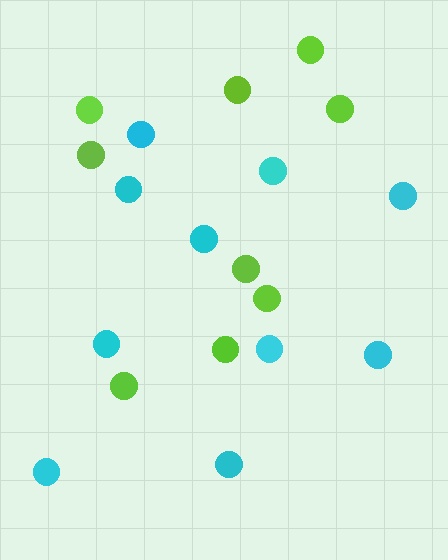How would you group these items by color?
There are 2 groups: one group of cyan circles (10) and one group of lime circles (9).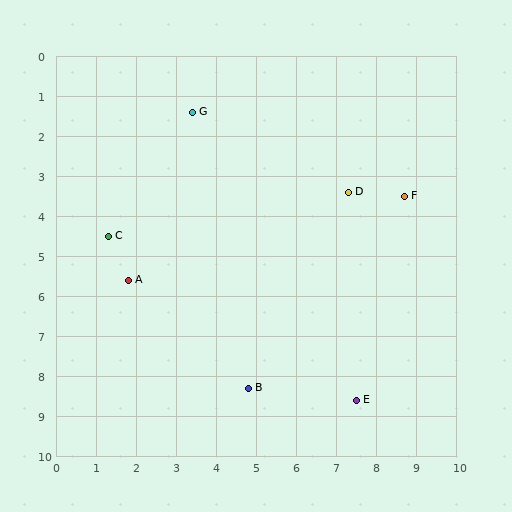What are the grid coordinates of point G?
Point G is at approximately (3.4, 1.4).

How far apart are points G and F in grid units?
Points G and F are about 5.7 grid units apart.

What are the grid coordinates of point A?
Point A is at approximately (1.8, 5.6).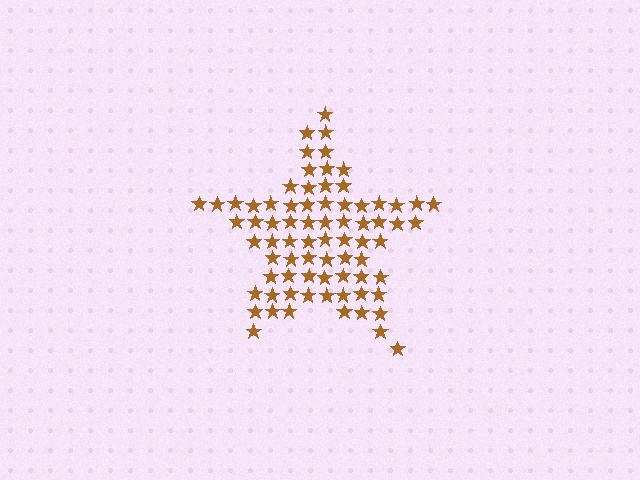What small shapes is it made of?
It is made of small stars.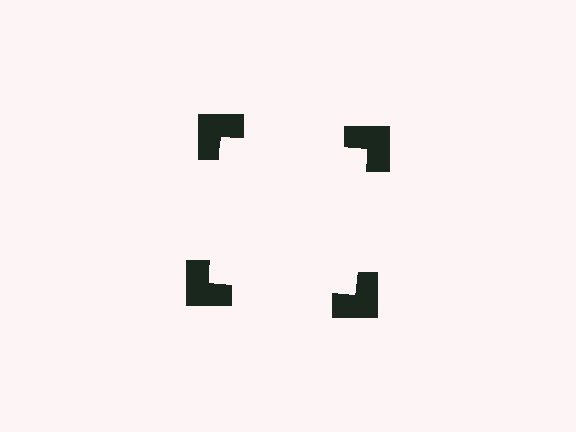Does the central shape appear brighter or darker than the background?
It typically appears slightly brighter than the background, even though no actual brightness change is drawn.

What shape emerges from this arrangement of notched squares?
An illusory square — its edges are inferred from the aligned wedge cuts in the notched squares, not physically drawn.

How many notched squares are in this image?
There are 4 — one at each vertex of the illusory square.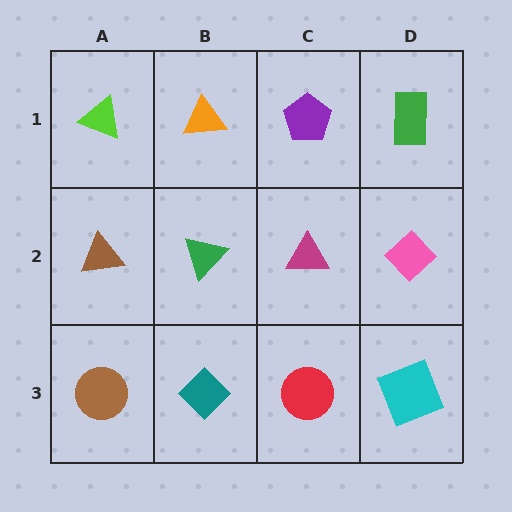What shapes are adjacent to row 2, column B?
An orange triangle (row 1, column B), a teal diamond (row 3, column B), a brown triangle (row 2, column A), a magenta triangle (row 2, column C).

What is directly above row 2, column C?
A purple pentagon.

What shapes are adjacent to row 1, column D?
A pink diamond (row 2, column D), a purple pentagon (row 1, column C).